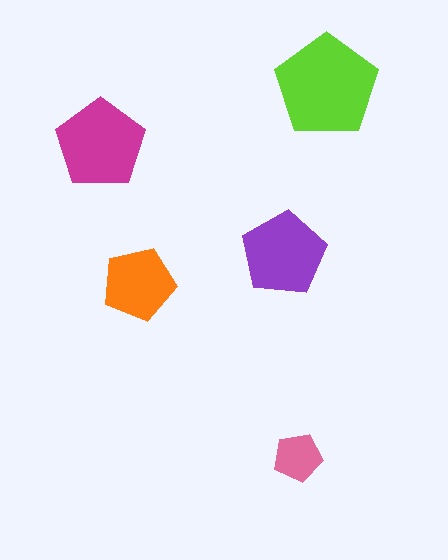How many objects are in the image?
There are 5 objects in the image.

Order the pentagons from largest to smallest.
the lime one, the magenta one, the purple one, the orange one, the pink one.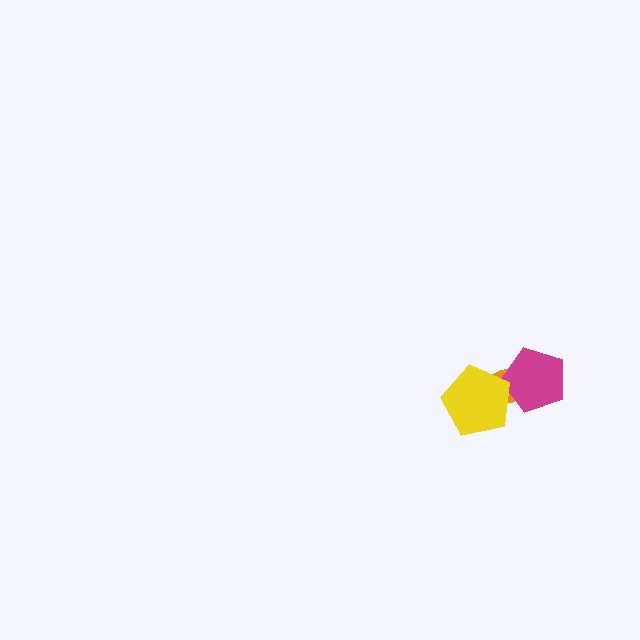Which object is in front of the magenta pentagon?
The yellow pentagon is in front of the magenta pentagon.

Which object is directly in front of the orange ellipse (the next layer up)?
The magenta pentagon is directly in front of the orange ellipse.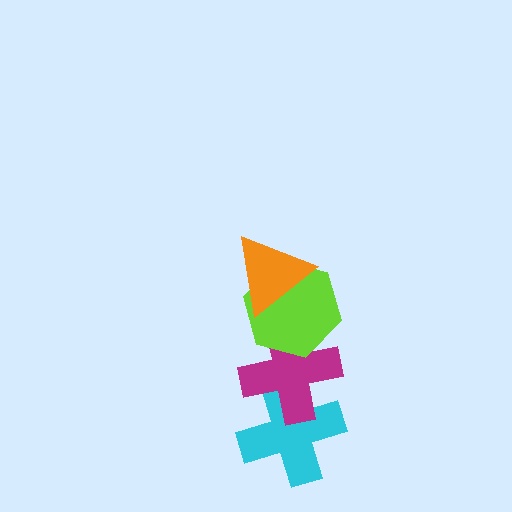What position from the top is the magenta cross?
The magenta cross is 3rd from the top.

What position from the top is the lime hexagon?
The lime hexagon is 2nd from the top.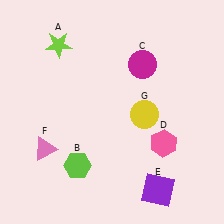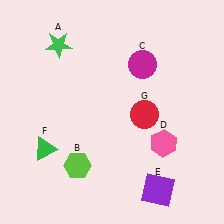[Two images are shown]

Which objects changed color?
A changed from lime to green. F changed from pink to green. G changed from yellow to red.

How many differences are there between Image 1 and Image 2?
There are 3 differences between the two images.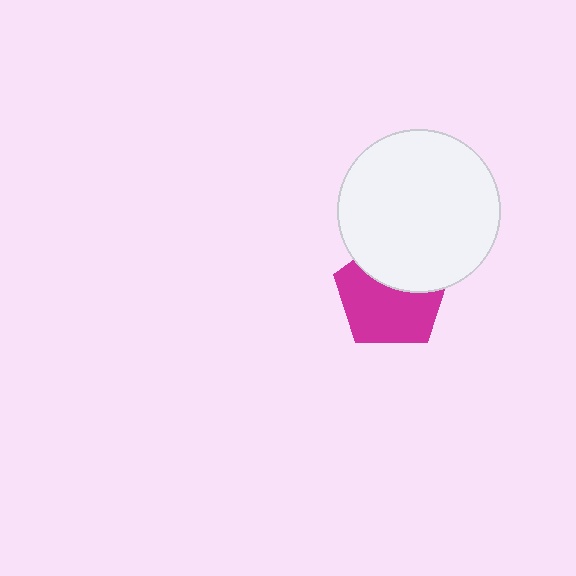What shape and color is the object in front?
The object in front is a white circle.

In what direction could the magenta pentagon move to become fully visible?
The magenta pentagon could move down. That would shift it out from behind the white circle entirely.